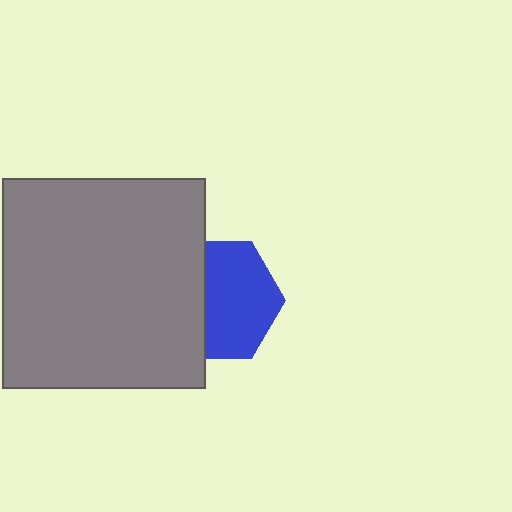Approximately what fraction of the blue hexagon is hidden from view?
Roughly 37% of the blue hexagon is hidden behind the gray rectangle.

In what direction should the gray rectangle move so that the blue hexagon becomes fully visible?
The gray rectangle should move left. That is the shortest direction to clear the overlap and leave the blue hexagon fully visible.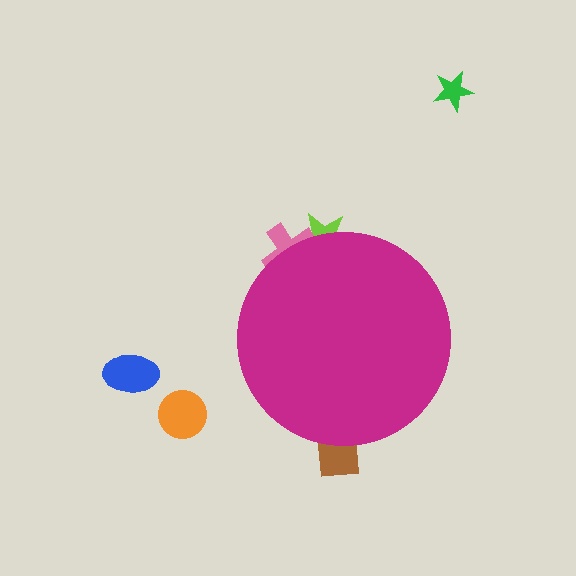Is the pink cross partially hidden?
Yes, the pink cross is partially hidden behind the magenta circle.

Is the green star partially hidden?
No, the green star is fully visible.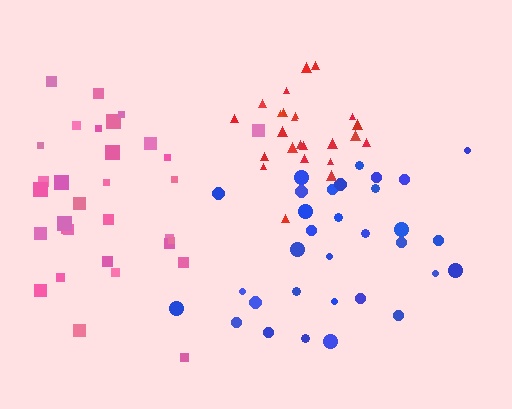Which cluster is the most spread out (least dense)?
Pink.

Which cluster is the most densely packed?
Red.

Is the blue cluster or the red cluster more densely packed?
Red.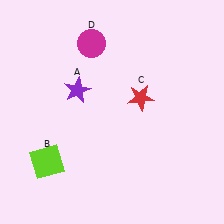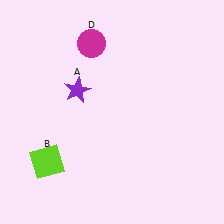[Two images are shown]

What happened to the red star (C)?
The red star (C) was removed in Image 2. It was in the top-right area of Image 1.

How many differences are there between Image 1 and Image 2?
There is 1 difference between the two images.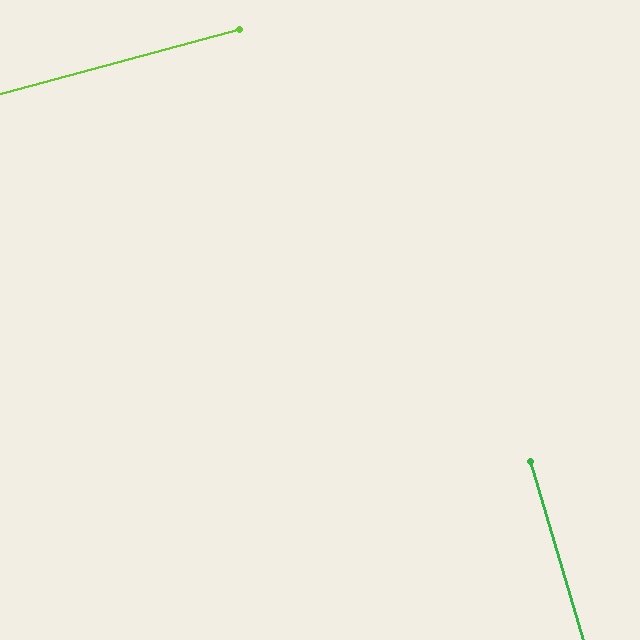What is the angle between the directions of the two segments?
Approximately 89 degrees.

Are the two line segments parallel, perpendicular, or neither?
Perpendicular — they meet at approximately 89°.